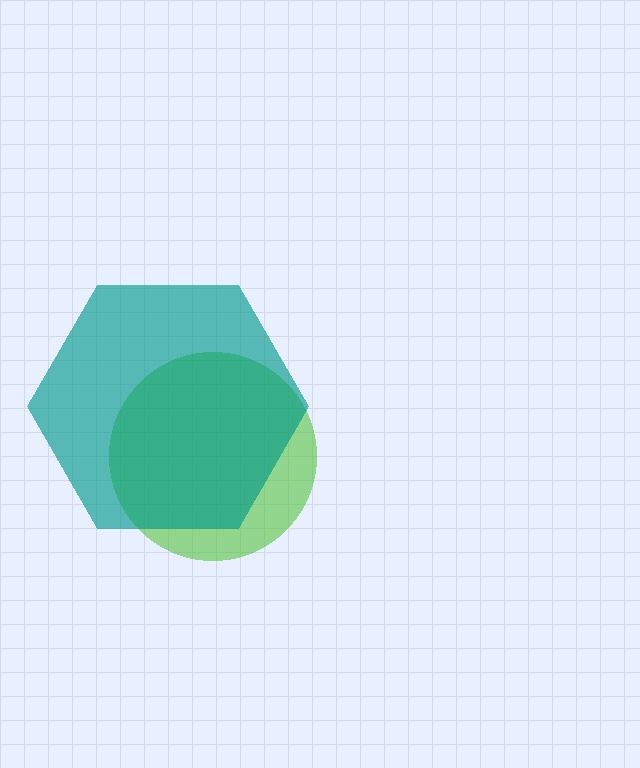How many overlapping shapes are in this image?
There are 2 overlapping shapes in the image.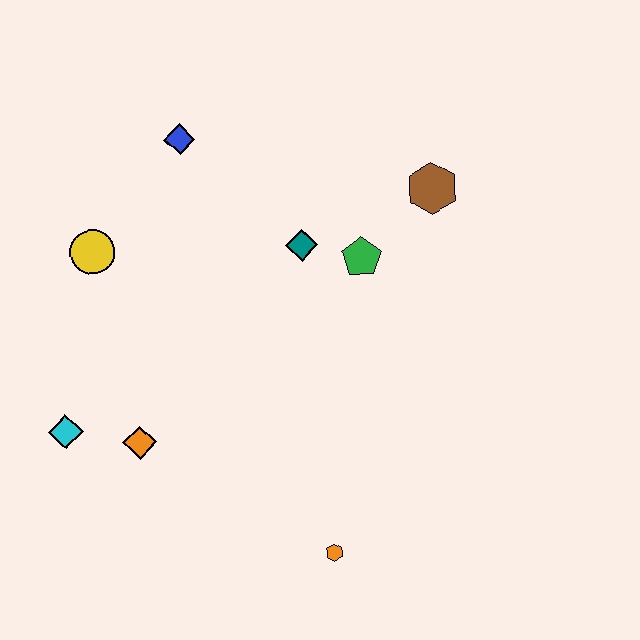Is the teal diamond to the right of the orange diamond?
Yes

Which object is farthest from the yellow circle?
The orange hexagon is farthest from the yellow circle.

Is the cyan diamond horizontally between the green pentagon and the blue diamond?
No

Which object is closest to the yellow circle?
The blue diamond is closest to the yellow circle.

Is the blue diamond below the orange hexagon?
No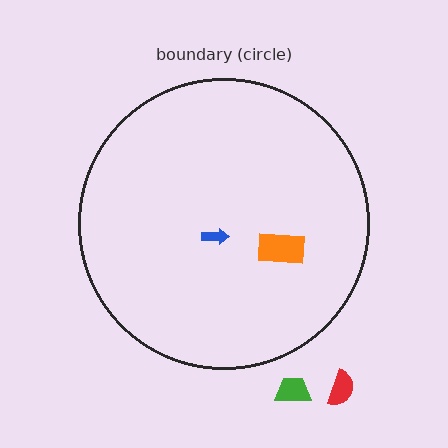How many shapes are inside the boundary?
2 inside, 2 outside.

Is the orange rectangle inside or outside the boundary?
Inside.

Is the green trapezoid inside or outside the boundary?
Outside.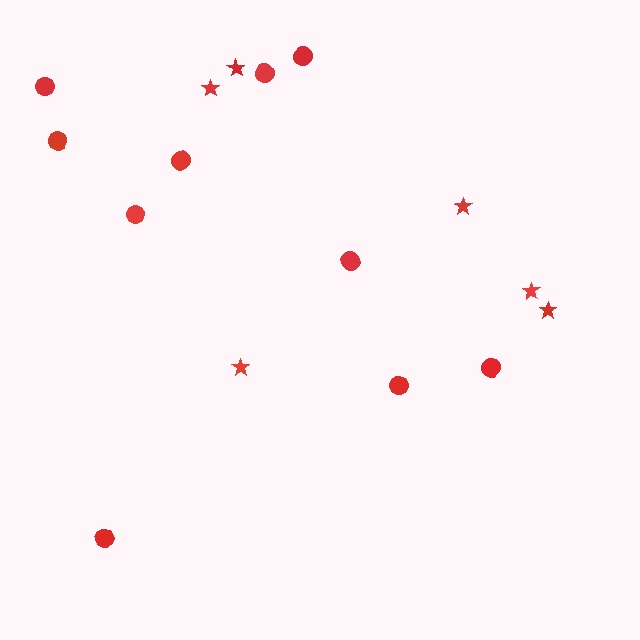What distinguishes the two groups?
There are 2 groups: one group of stars (6) and one group of circles (10).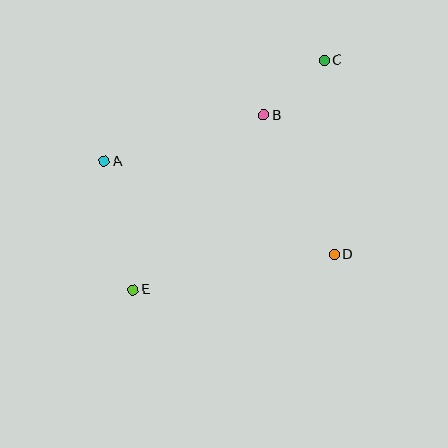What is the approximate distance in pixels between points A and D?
The distance between A and D is approximately 248 pixels.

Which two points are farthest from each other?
Points C and E are farthest from each other.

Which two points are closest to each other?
Points B and C are closest to each other.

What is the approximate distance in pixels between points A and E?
The distance between A and E is approximately 132 pixels.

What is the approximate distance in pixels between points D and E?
The distance between D and E is approximately 204 pixels.